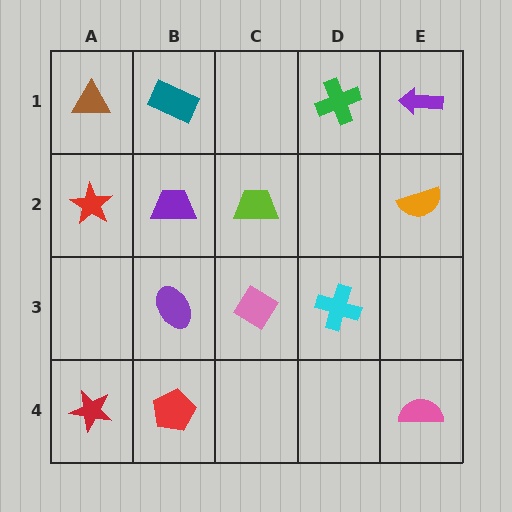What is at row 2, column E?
An orange semicircle.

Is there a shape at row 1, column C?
No, that cell is empty.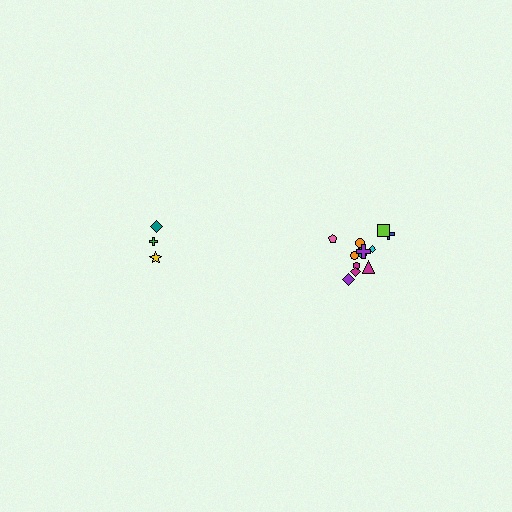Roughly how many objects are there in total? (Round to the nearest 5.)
Roughly 15 objects in total.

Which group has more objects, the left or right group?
The right group.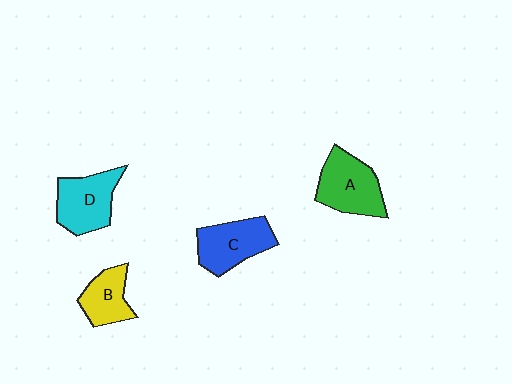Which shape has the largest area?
Shape A (green).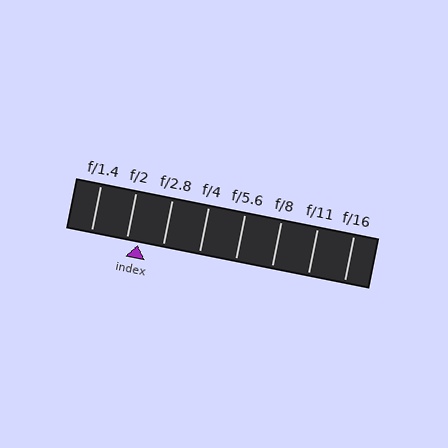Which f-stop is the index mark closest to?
The index mark is closest to f/2.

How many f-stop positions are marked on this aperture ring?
There are 8 f-stop positions marked.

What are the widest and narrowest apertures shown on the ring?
The widest aperture shown is f/1.4 and the narrowest is f/16.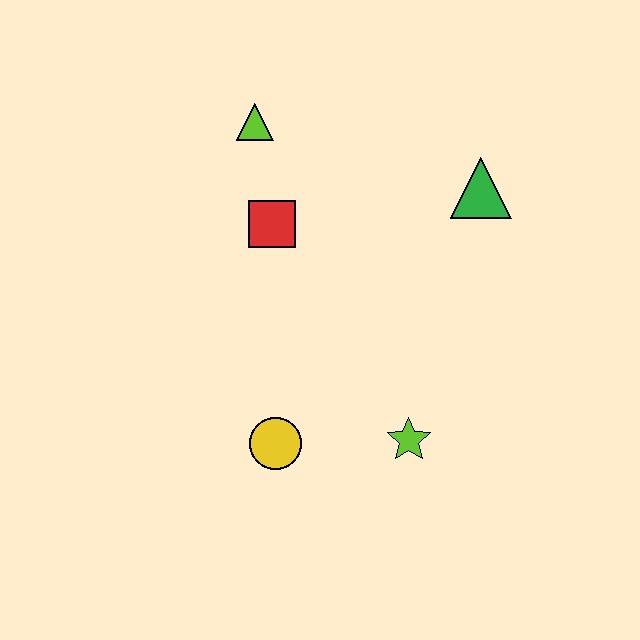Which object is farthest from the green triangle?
The yellow circle is farthest from the green triangle.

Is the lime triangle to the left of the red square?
Yes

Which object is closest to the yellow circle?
The lime star is closest to the yellow circle.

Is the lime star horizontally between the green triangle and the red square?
Yes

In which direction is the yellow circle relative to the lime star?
The yellow circle is to the left of the lime star.